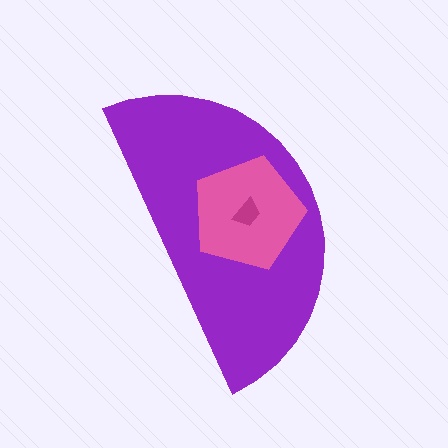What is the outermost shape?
The purple semicircle.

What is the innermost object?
The magenta trapezoid.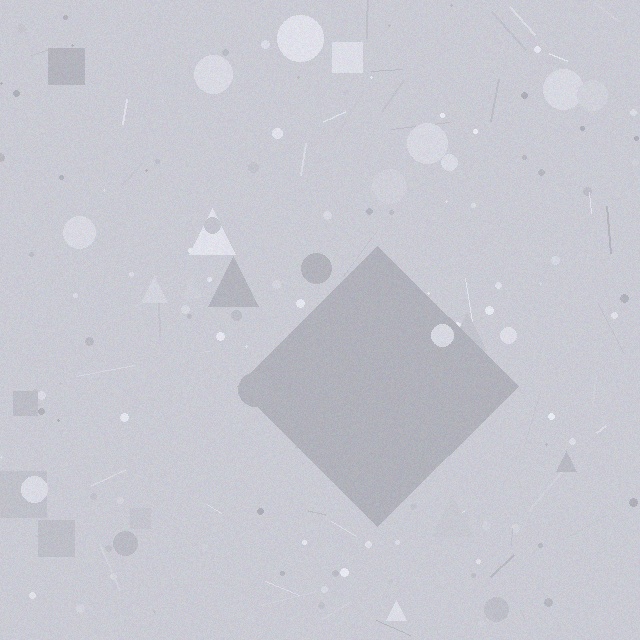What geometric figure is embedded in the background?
A diamond is embedded in the background.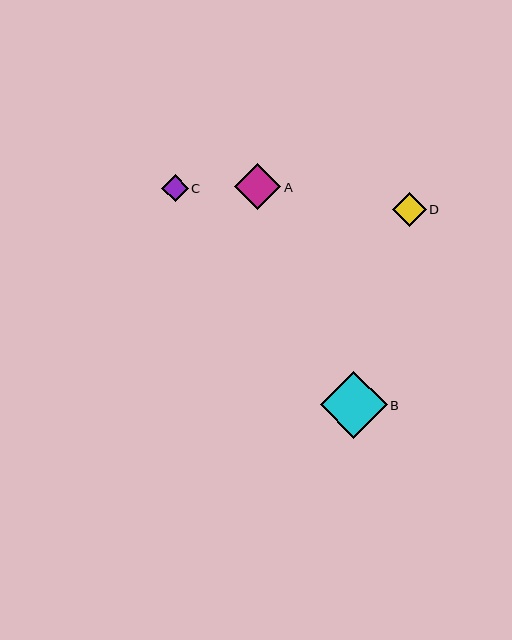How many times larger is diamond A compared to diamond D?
Diamond A is approximately 1.4 times the size of diamond D.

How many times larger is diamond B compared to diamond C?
Diamond B is approximately 2.5 times the size of diamond C.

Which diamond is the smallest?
Diamond C is the smallest with a size of approximately 27 pixels.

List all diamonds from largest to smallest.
From largest to smallest: B, A, D, C.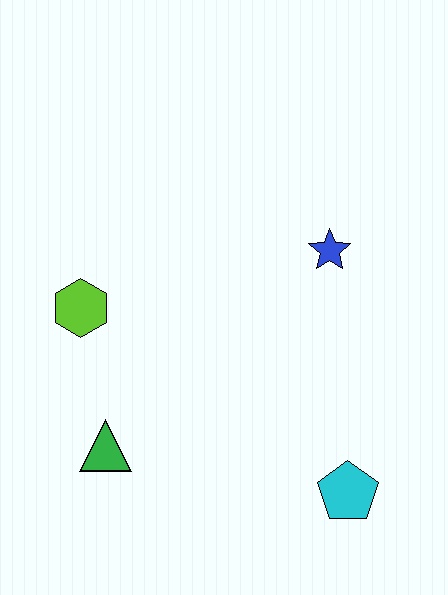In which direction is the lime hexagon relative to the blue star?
The lime hexagon is to the left of the blue star.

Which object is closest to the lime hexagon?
The green triangle is closest to the lime hexagon.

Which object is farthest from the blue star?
The green triangle is farthest from the blue star.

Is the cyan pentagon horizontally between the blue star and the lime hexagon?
No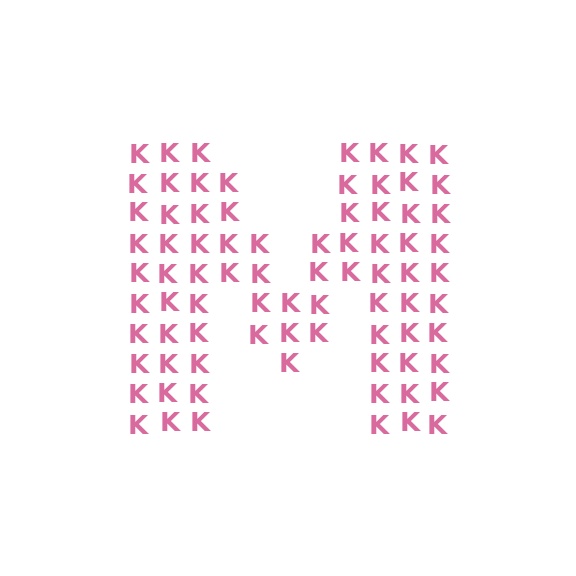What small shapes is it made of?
It is made of small letter K's.